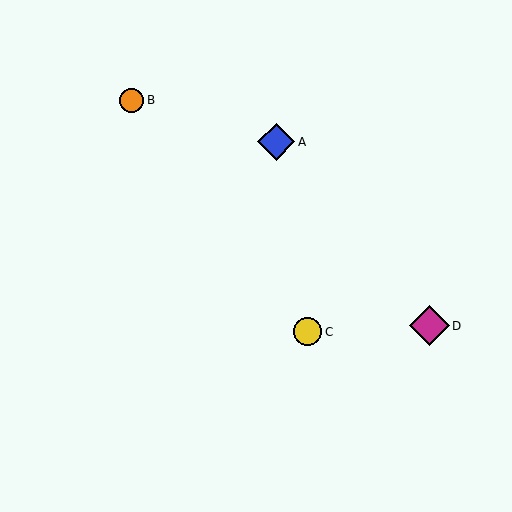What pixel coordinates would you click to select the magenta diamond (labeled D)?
Click at (430, 326) to select the magenta diamond D.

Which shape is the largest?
The magenta diamond (labeled D) is the largest.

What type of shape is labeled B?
Shape B is an orange circle.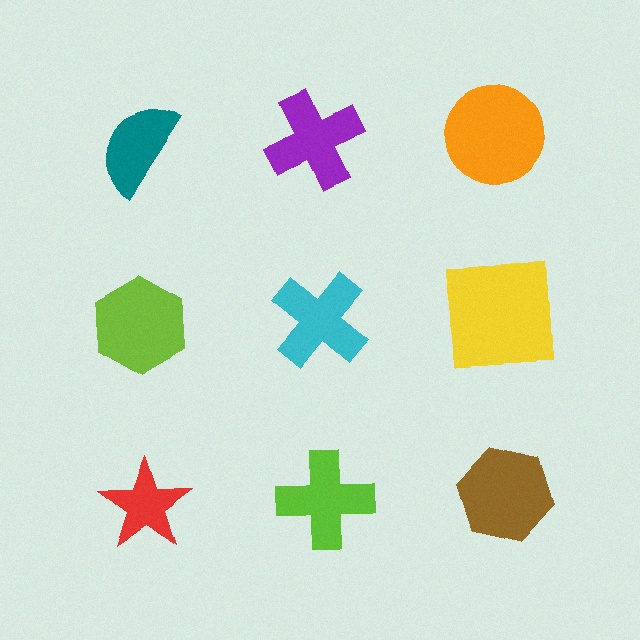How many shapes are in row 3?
3 shapes.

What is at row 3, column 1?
A red star.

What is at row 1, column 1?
A teal semicircle.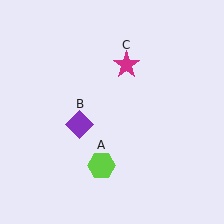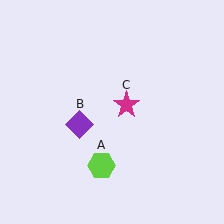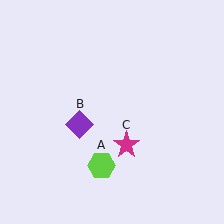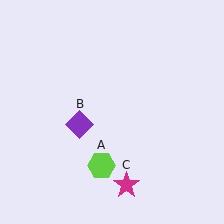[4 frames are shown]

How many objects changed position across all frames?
1 object changed position: magenta star (object C).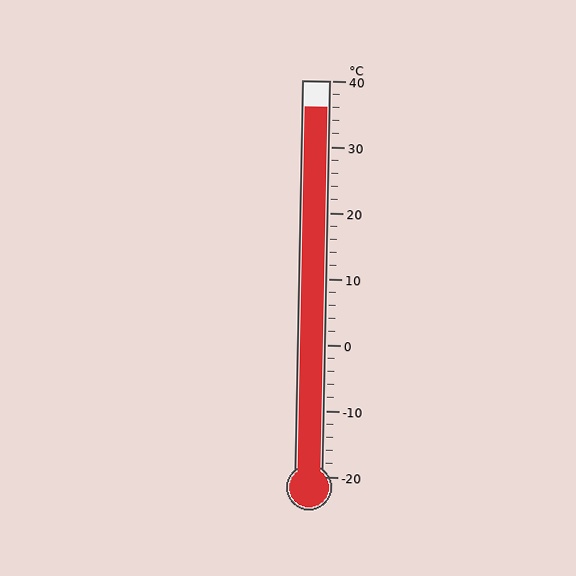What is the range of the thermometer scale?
The thermometer scale ranges from -20°C to 40°C.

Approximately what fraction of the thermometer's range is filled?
The thermometer is filled to approximately 95% of its range.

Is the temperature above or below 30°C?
The temperature is above 30°C.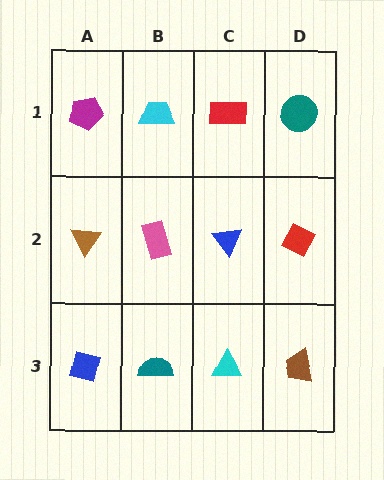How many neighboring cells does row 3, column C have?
3.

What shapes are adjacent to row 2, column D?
A teal circle (row 1, column D), a brown trapezoid (row 3, column D), a blue triangle (row 2, column C).